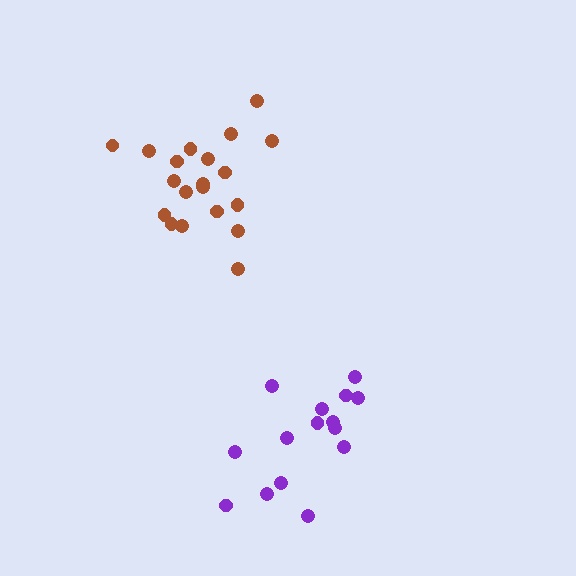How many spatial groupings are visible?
There are 2 spatial groupings.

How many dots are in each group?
Group 1: 20 dots, Group 2: 15 dots (35 total).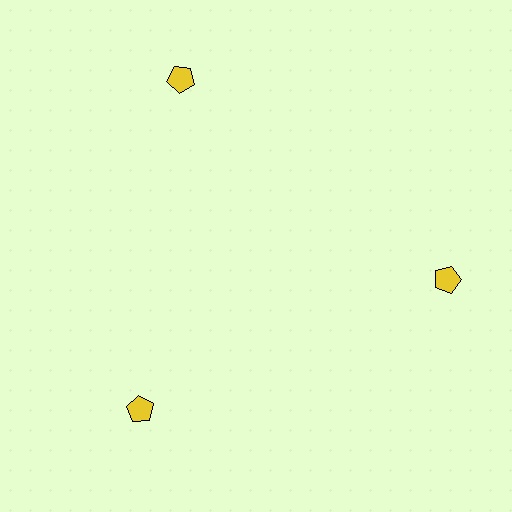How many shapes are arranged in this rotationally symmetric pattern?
There are 3 shapes, arranged in 3 groups of 1.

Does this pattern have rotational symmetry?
Yes, this pattern has 3-fold rotational symmetry. It looks the same after rotating 120 degrees around the center.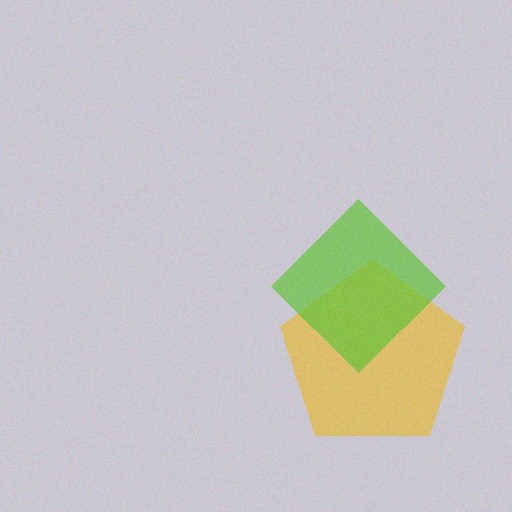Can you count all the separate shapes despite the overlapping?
Yes, there are 2 separate shapes.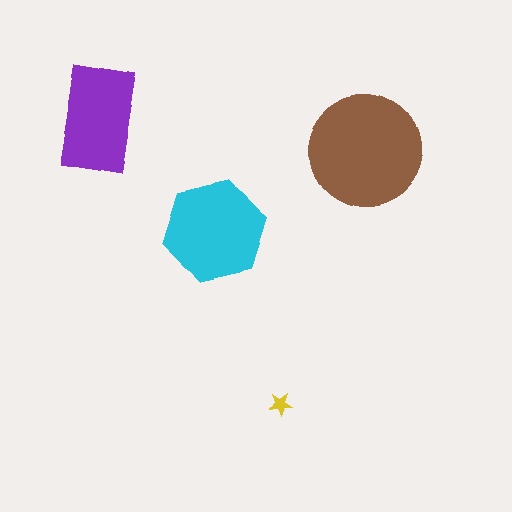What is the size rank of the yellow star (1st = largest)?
4th.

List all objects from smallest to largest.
The yellow star, the purple rectangle, the cyan hexagon, the brown circle.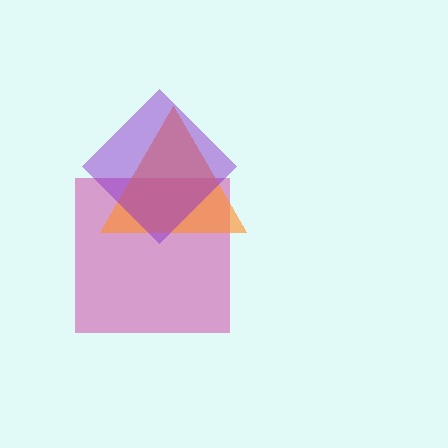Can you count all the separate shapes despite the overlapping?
Yes, there are 3 separate shapes.